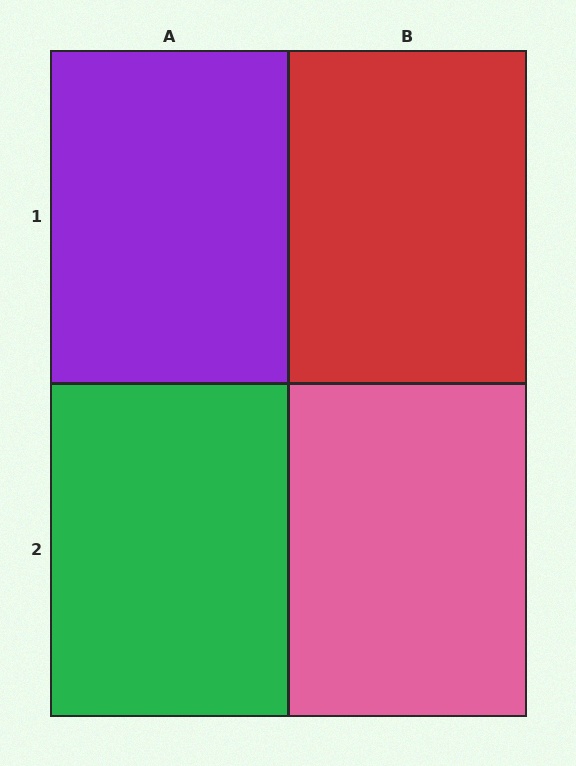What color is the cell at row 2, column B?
Pink.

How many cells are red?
1 cell is red.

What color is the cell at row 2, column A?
Green.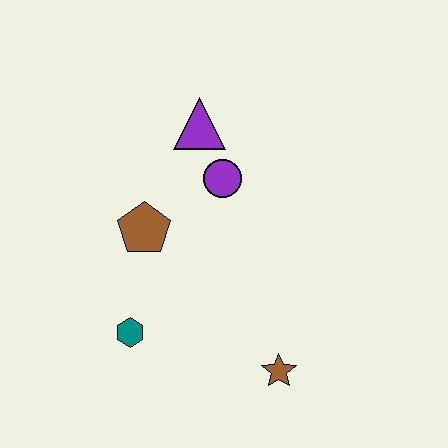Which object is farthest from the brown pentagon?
The brown star is farthest from the brown pentagon.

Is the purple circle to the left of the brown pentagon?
No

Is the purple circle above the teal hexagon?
Yes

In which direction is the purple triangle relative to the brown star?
The purple triangle is above the brown star.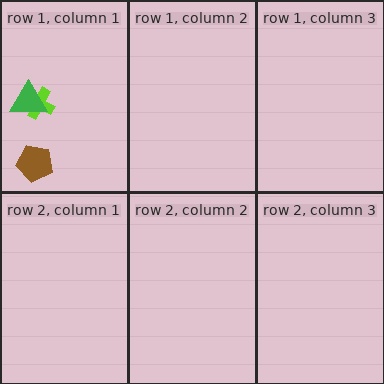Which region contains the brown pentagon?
The row 1, column 1 region.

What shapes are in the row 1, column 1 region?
The lime cross, the green triangle, the brown pentagon.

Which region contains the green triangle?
The row 1, column 1 region.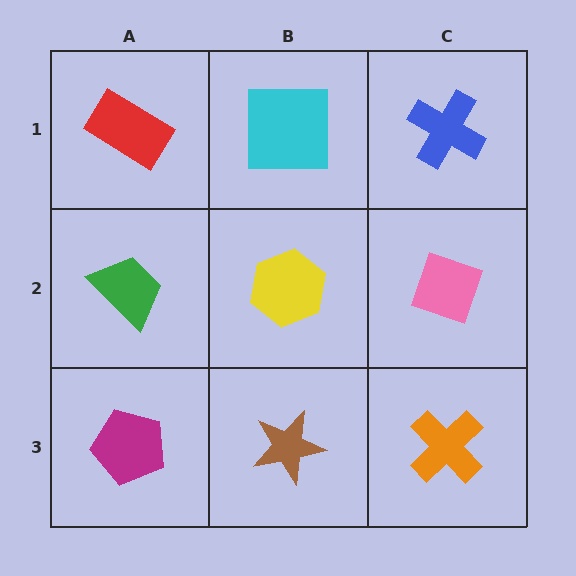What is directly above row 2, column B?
A cyan square.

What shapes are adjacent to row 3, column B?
A yellow hexagon (row 2, column B), a magenta pentagon (row 3, column A), an orange cross (row 3, column C).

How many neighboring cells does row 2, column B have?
4.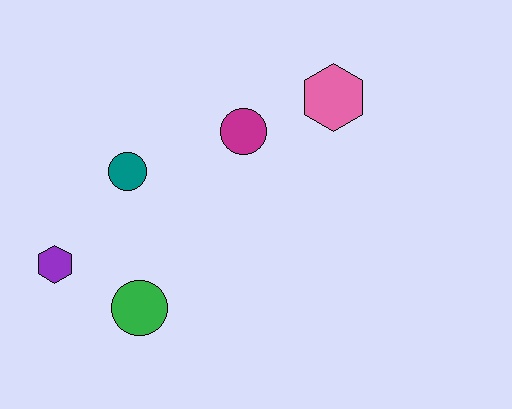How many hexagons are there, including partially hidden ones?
There are 2 hexagons.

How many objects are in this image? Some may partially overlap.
There are 5 objects.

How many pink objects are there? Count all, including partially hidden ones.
There is 1 pink object.